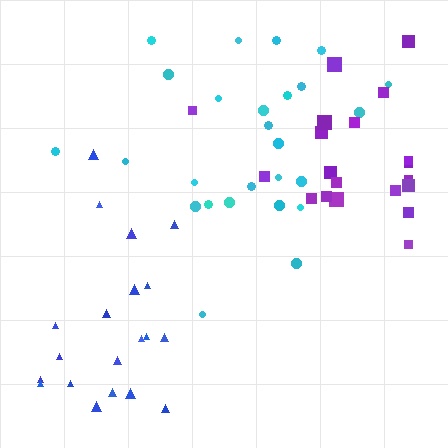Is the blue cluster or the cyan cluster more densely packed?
Cyan.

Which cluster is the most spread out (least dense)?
Blue.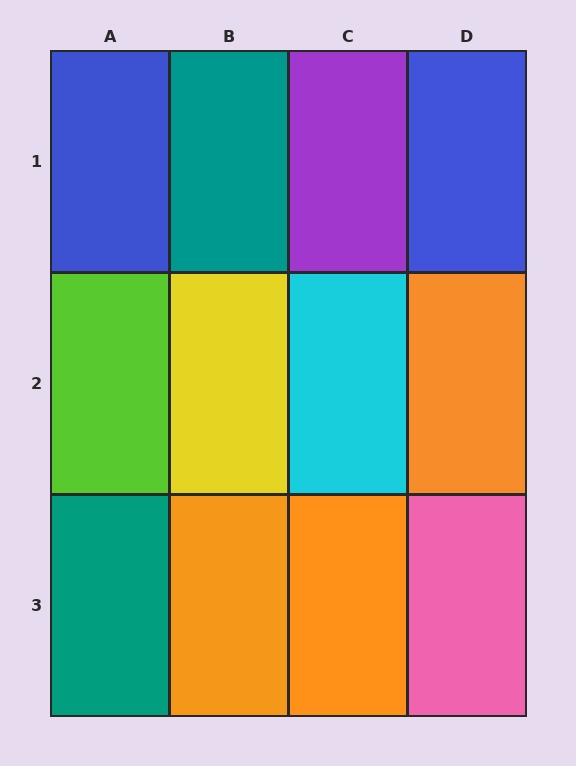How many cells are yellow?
1 cell is yellow.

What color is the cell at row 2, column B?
Yellow.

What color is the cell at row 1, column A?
Blue.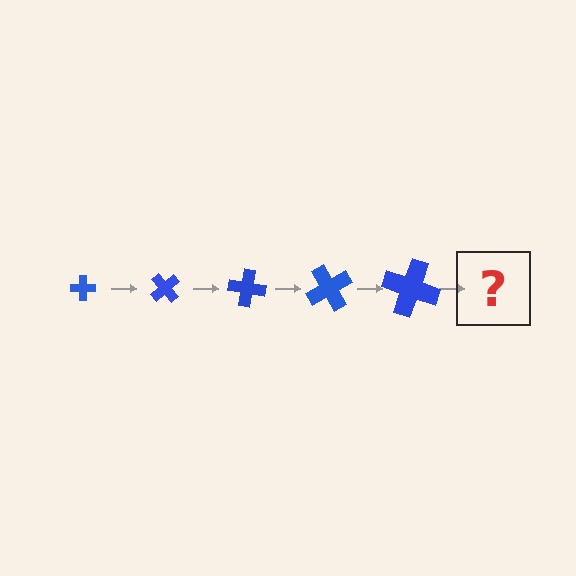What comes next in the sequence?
The next element should be a cross, larger than the previous one and rotated 250 degrees from the start.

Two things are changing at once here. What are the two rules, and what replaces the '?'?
The two rules are that the cross grows larger each step and it rotates 50 degrees each step. The '?' should be a cross, larger than the previous one and rotated 250 degrees from the start.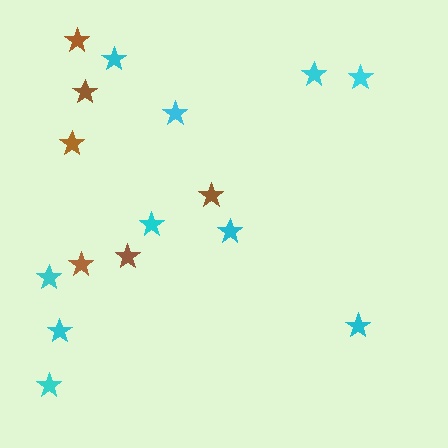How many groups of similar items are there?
There are 2 groups: one group of brown stars (6) and one group of cyan stars (10).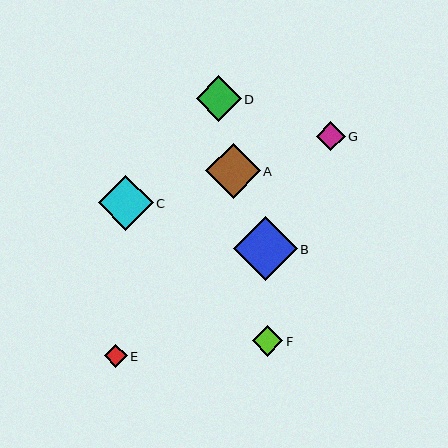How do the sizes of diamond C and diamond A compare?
Diamond C and diamond A are approximately the same size.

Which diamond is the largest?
Diamond B is the largest with a size of approximately 64 pixels.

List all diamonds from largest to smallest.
From largest to smallest: B, C, A, D, F, G, E.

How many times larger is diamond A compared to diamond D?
Diamond A is approximately 1.2 times the size of diamond D.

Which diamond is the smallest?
Diamond E is the smallest with a size of approximately 23 pixels.